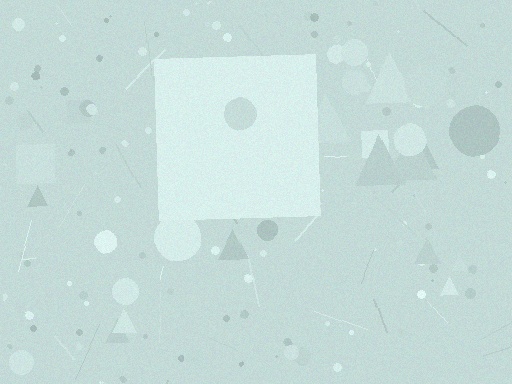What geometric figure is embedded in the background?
A square is embedded in the background.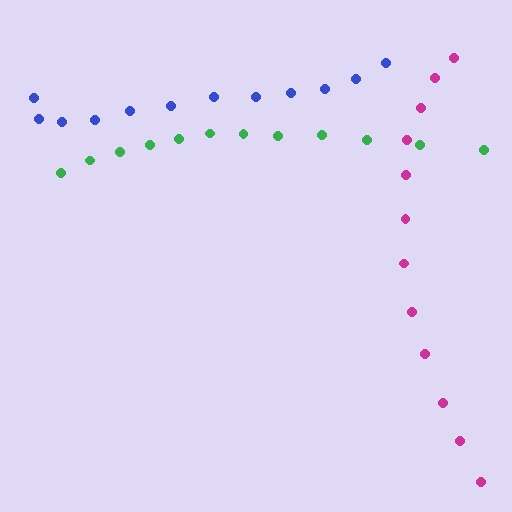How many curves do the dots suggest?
There are 3 distinct paths.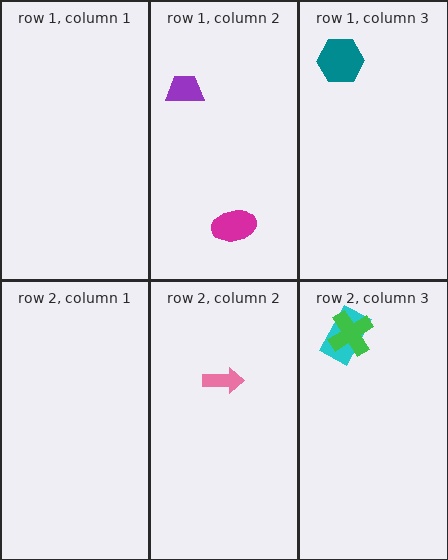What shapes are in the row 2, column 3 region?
The cyan rectangle, the green cross.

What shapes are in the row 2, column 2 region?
The pink arrow.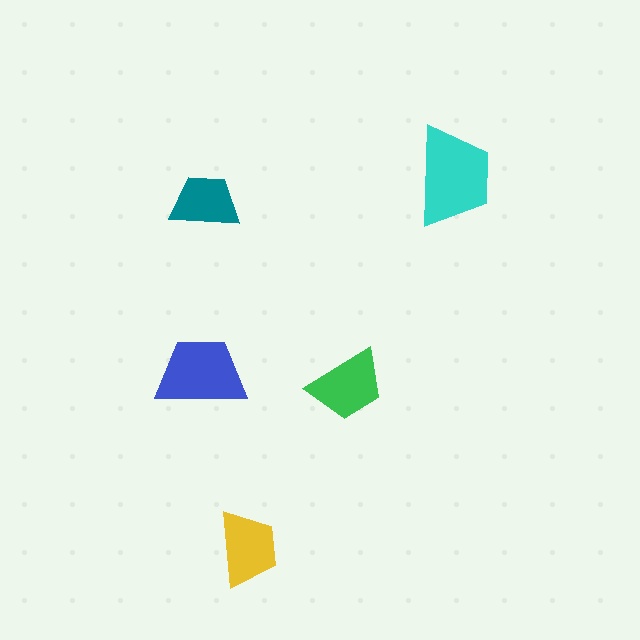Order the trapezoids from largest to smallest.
the cyan one, the blue one, the green one, the yellow one, the teal one.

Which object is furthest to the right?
The cyan trapezoid is rightmost.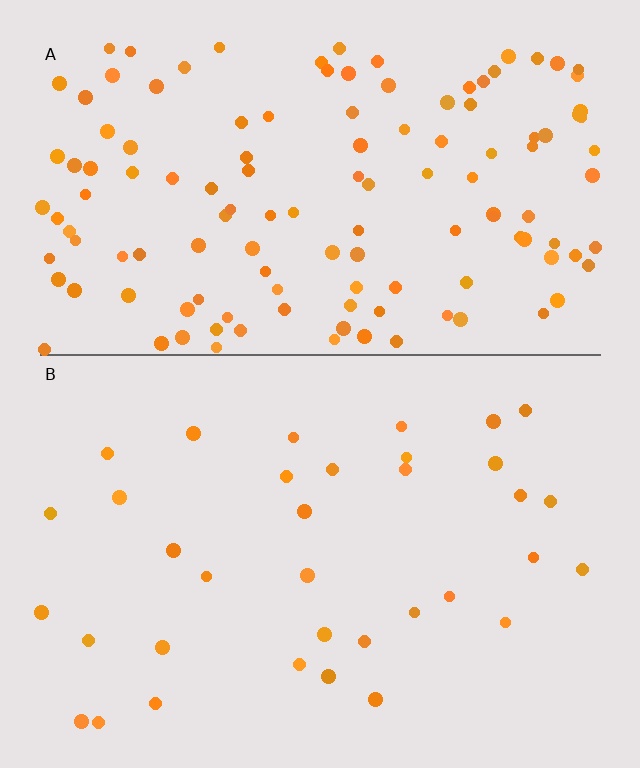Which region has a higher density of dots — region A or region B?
A (the top).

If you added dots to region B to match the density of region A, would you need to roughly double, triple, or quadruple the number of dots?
Approximately quadruple.